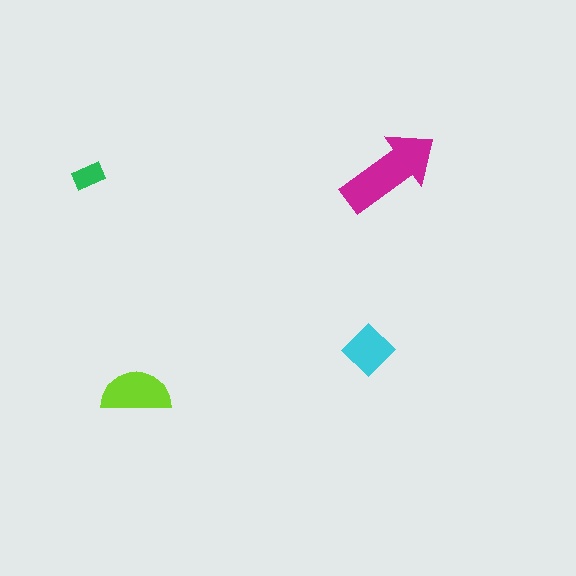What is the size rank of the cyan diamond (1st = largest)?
3rd.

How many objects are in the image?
There are 4 objects in the image.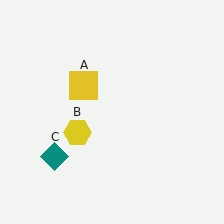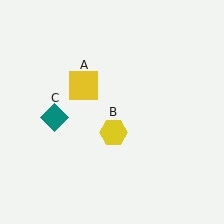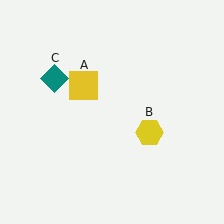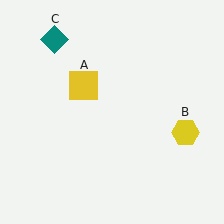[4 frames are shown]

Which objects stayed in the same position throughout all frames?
Yellow square (object A) remained stationary.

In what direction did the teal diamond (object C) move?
The teal diamond (object C) moved up.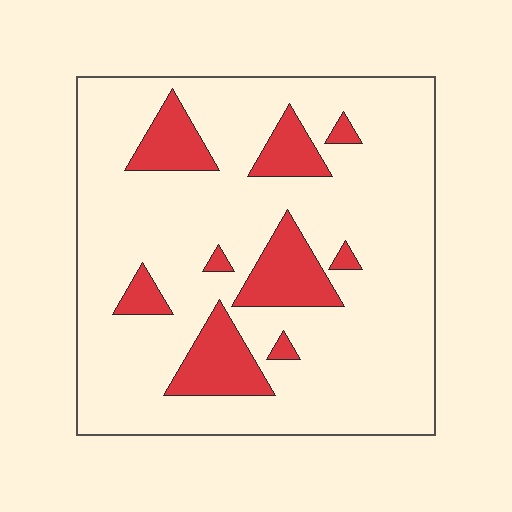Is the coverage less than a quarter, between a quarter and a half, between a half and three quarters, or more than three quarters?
Less than a quarter.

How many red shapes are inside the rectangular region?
9.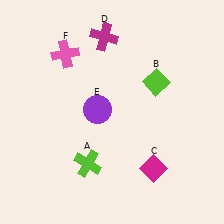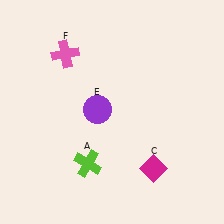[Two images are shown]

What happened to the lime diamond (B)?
The lime diamond (B) was removed in Image 2. It was in the top-right area of Image 1.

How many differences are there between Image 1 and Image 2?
There are 2 differences between the two images.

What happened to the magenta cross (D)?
The magenta cross (D) was removed in Image 2. It was in the top-left area of Image 1.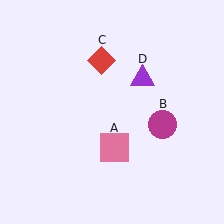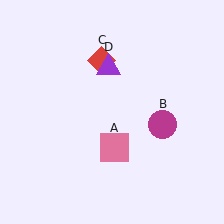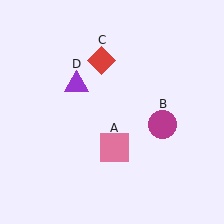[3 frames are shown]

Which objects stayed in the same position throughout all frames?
Pink square (object A) and magenta circle (object B) and red diamond (object C) remained stationary.